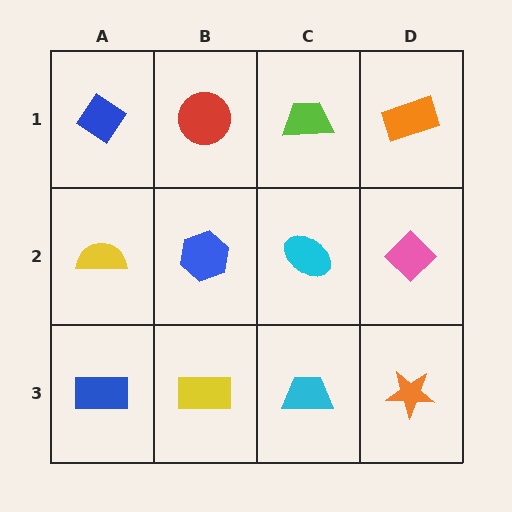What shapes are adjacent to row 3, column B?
A blue hexagon (row 2, column B), a blue rectangle (row 3, column A), a cyan trapezoid (row 3, column C).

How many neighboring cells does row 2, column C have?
4.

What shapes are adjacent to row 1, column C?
A cyan ellipse (row 2, column C), a red circle (row 1, column B), an orange rectangle (row 1, column D).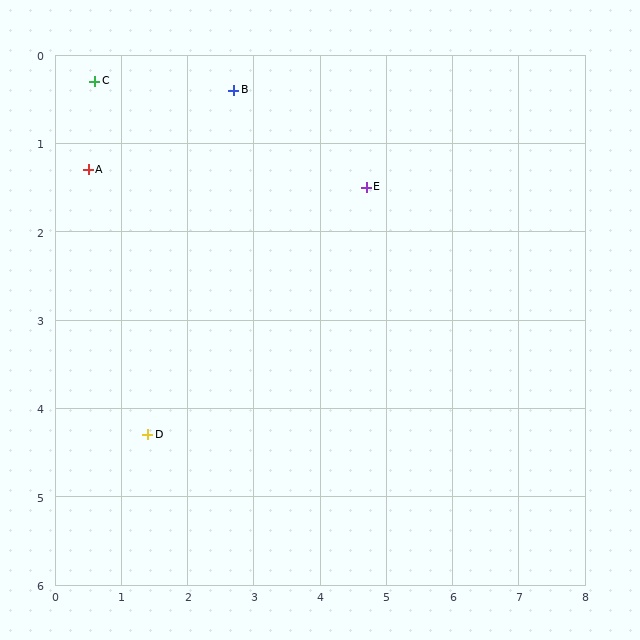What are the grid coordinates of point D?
Point D is at approximately (1.4, 4.3).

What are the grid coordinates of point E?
Point E is at approximately (4.7, 1.5).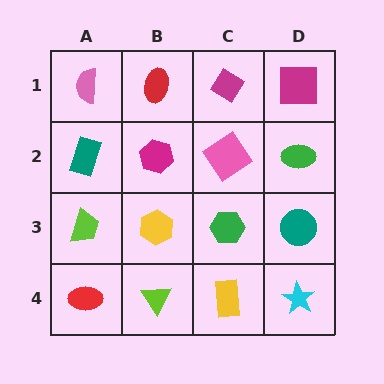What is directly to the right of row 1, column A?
A red ellipse.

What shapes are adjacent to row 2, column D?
A magenta square (row 1, column D), a teal circle (row 3, column D), a pink diamond (row 2, column C).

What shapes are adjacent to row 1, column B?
A magenta hexagon (row 2, column B), a pink semicircle (row 1, column A), a magenta diamond (row 1, column C).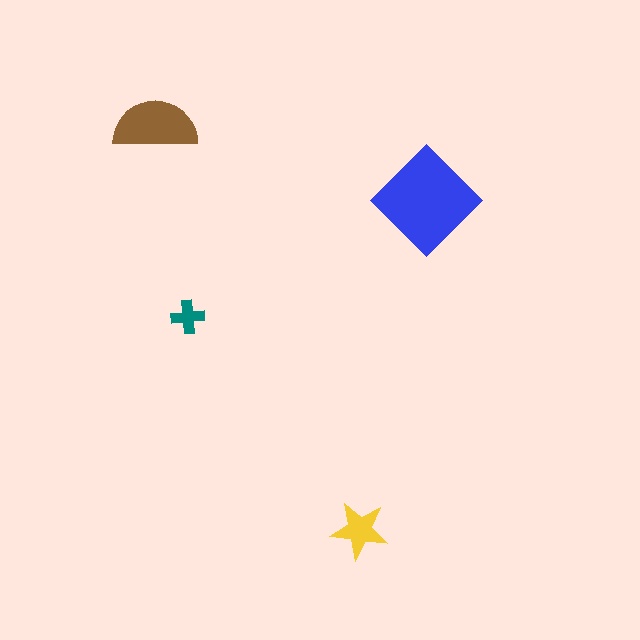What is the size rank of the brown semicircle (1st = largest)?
2nd.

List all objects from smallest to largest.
The teal cross, the yellow star, the brown semicircle, the blue diamond.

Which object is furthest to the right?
The blue diamond is rightmost.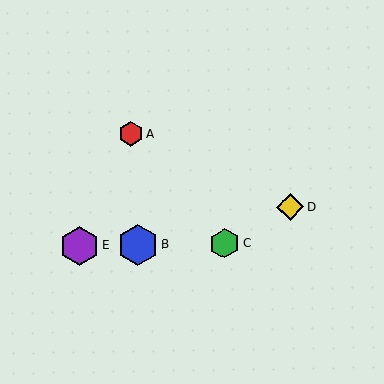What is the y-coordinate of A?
Object A is at y≈134.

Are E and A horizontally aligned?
No, E is at y≈246 and A is at y≈134.